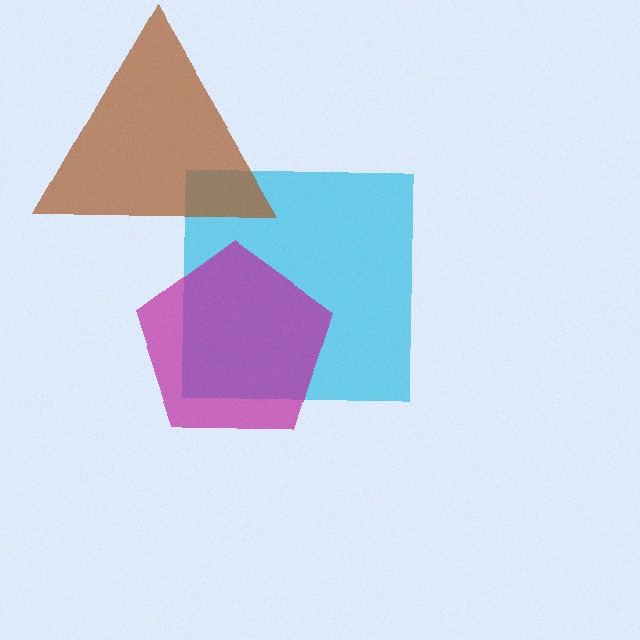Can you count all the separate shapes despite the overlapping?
Yes, there are 3 separate shapes.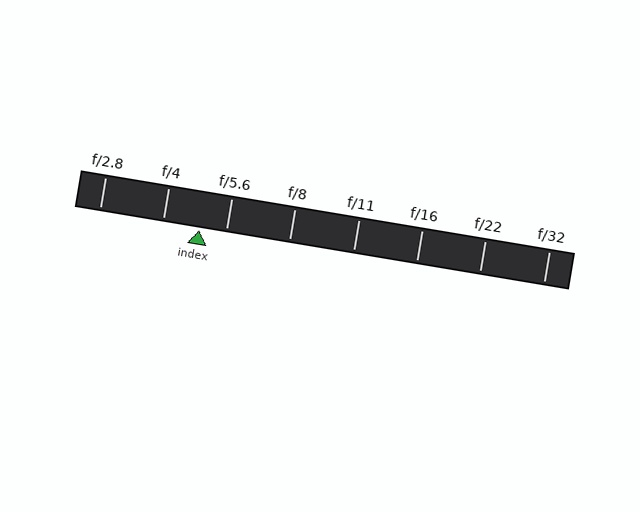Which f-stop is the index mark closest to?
The index mark is closest to f/5.6.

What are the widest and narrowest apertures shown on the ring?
The widest aperture shown is f/2.8 and the narrowest is f/32.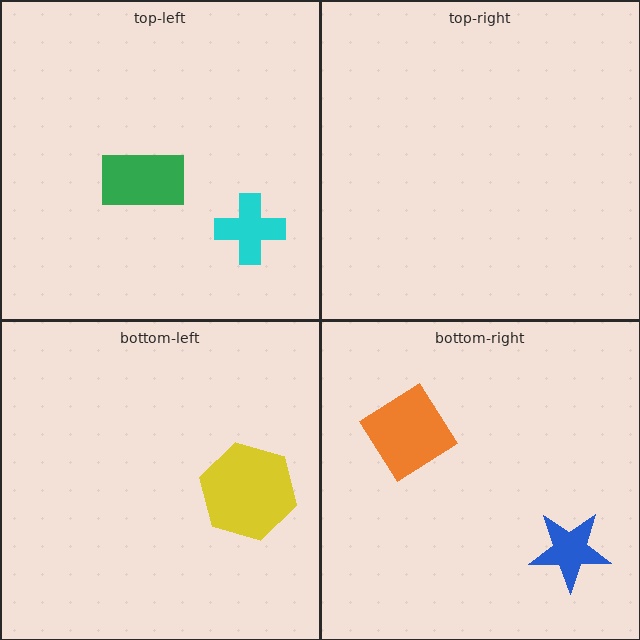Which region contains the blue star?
The bottom-right region.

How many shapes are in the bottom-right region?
2.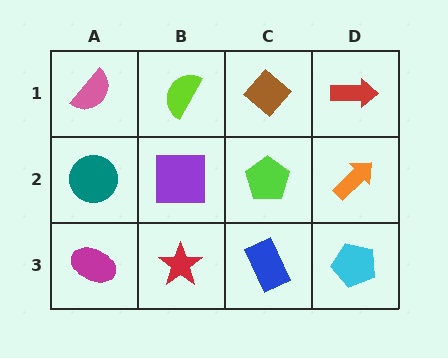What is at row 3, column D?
A cyan pentagon.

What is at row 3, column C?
A blue rectangle.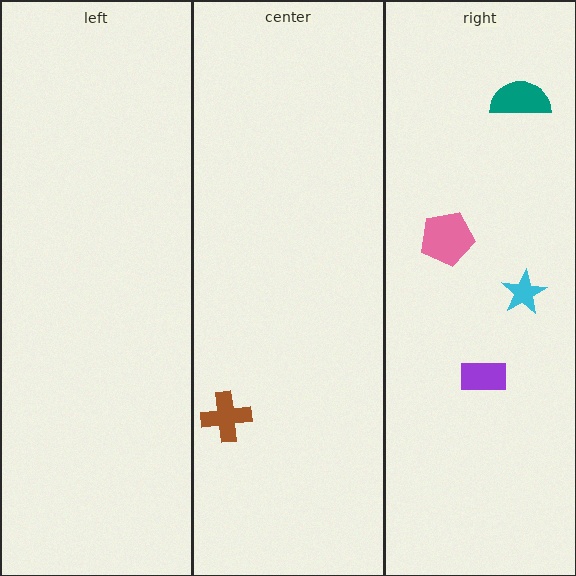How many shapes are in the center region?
1.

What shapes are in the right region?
The pink pentagon, the cyan star, the teal semicircle, the purple rectangle.